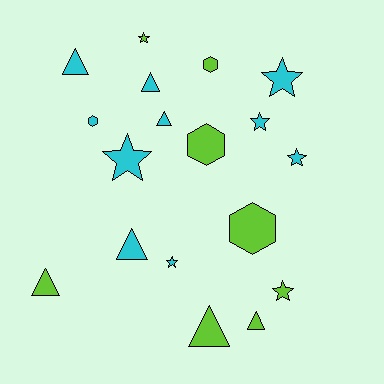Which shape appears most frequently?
Triangle, with 7 objects.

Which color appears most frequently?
Cyan, with 10 objects.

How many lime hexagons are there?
There are 3 lime hexagons.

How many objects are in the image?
There are 18 objects.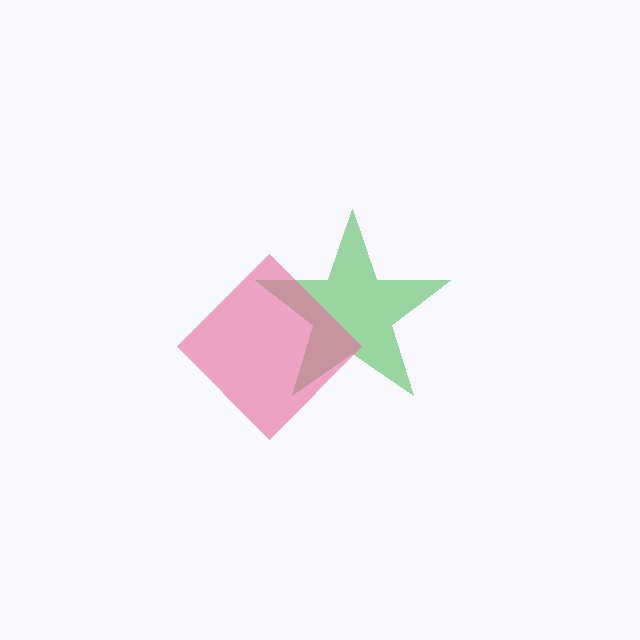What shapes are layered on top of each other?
The layered shapes are: a green star, a pink diamond.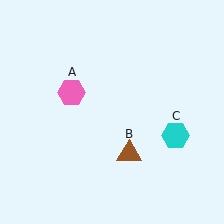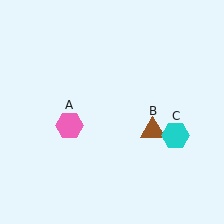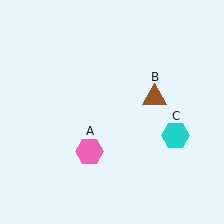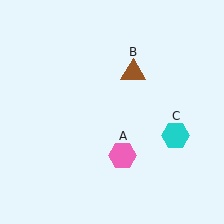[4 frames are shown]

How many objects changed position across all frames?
2 objects changed position: pink hexagon (object A), brown triangle (object B).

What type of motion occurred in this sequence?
The pink hexagon (object A), brown triangle (object B) rotated counterclockwise around the center of the scene.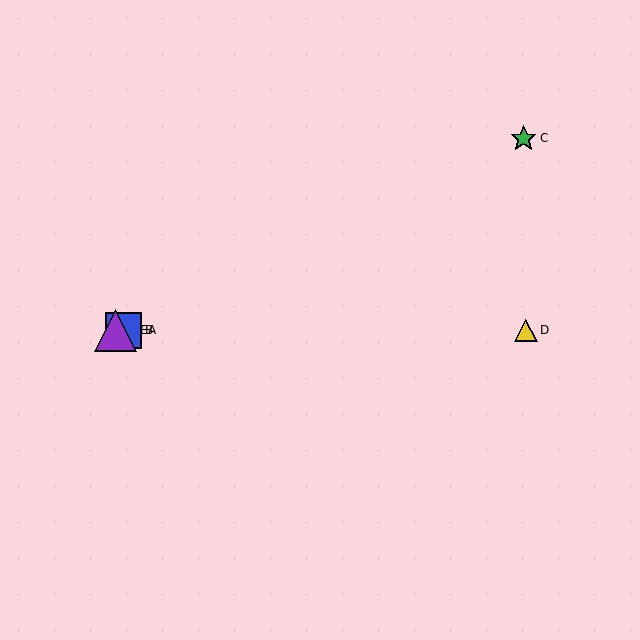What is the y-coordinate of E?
Object E is at y≈330.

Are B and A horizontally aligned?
Yes, both are at y≈330.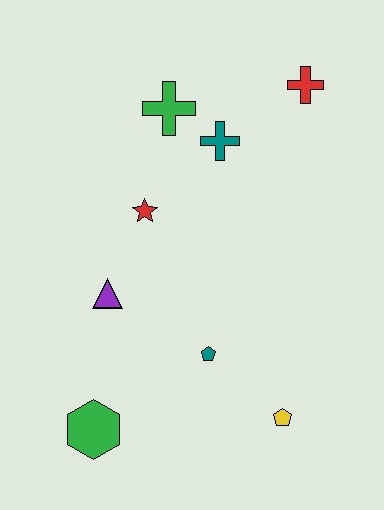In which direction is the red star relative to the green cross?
The red star is below the green cross.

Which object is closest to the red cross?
The teal cross is closest to the red cross.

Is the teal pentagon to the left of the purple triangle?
No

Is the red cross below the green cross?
No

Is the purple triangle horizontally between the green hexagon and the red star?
Yes